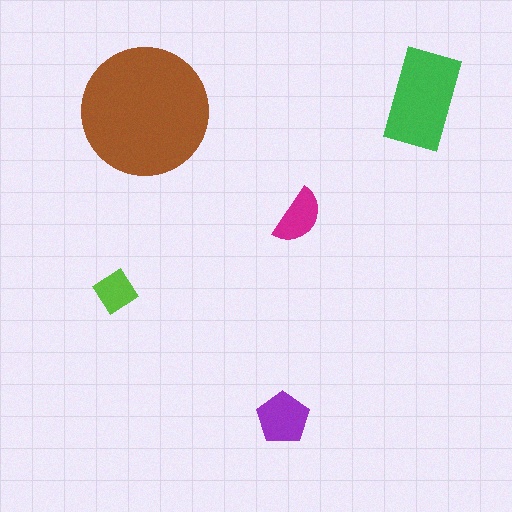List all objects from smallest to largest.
The lime diamond, the magenta semicircle, the purple pentagon, the green rectangle, the brown circle.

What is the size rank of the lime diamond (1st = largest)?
5th.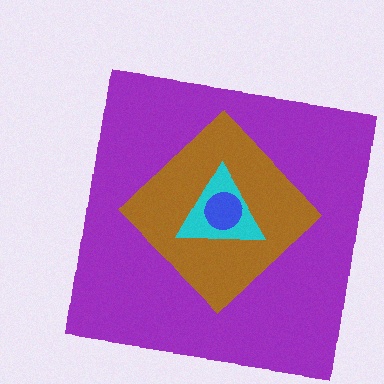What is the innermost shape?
The blue circle.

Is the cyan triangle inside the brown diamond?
Yes.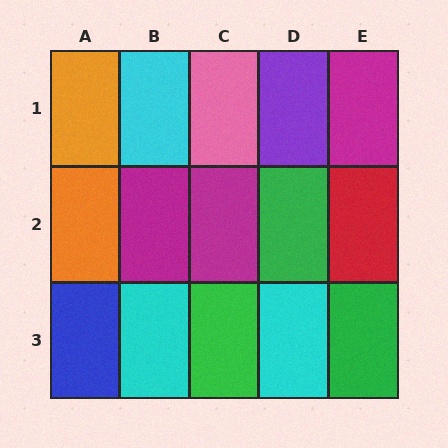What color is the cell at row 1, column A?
Orange.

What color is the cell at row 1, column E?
Magenta.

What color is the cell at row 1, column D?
Purple.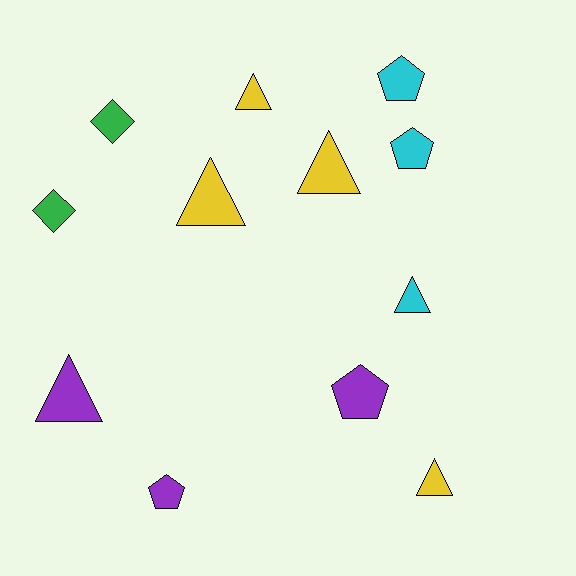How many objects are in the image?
There are 12 objects.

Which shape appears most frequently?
Triangle, with 6 objects.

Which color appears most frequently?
Yellow, with 4 objects.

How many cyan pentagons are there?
There are 2 cyan pentagons.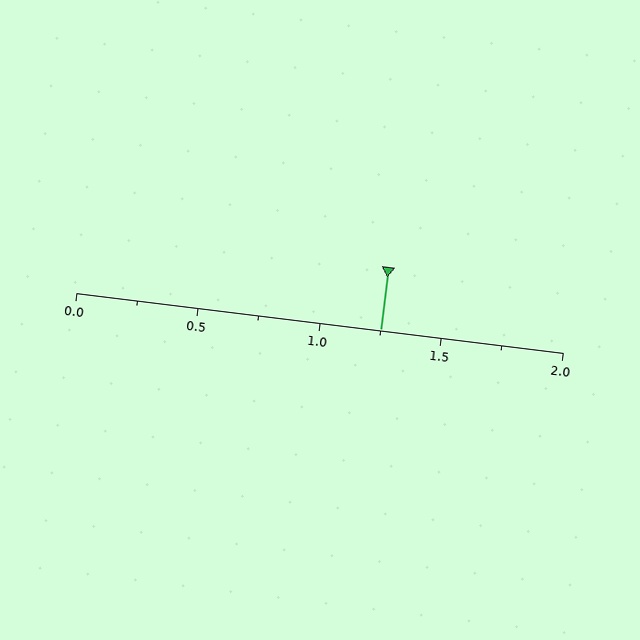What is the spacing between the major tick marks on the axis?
The major ticks are spaced 0.5 apart.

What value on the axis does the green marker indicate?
The marker indicates approximately 1.25.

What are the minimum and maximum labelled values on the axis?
The axis runs from 0.0 to 2.0.